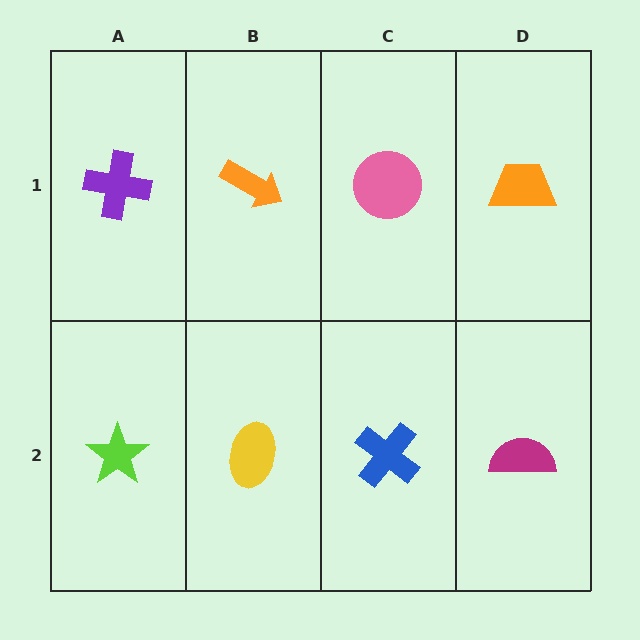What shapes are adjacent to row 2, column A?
A purple cross (row 1, column A), a yellow ellipse (row 2, column B).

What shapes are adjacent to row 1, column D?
A magenta semicircle (row 2, column D), a pink circle (row 1, column C).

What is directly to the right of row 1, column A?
An orange arrow.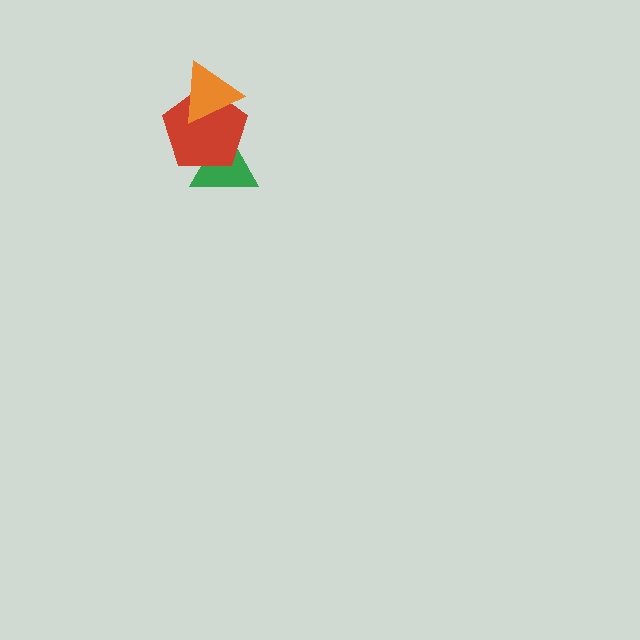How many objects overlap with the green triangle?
1 object overlaps with the green triangle.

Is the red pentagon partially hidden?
Yes, it is partially covered by another shape.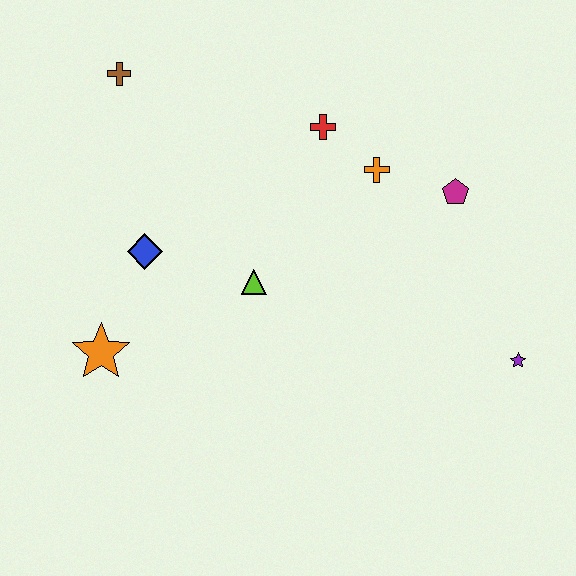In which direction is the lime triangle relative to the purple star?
The lime triangle is to the left of the purple star.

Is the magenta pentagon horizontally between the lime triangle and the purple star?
Yes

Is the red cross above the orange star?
Yes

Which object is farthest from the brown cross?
The purple star is farthest from the brown cross.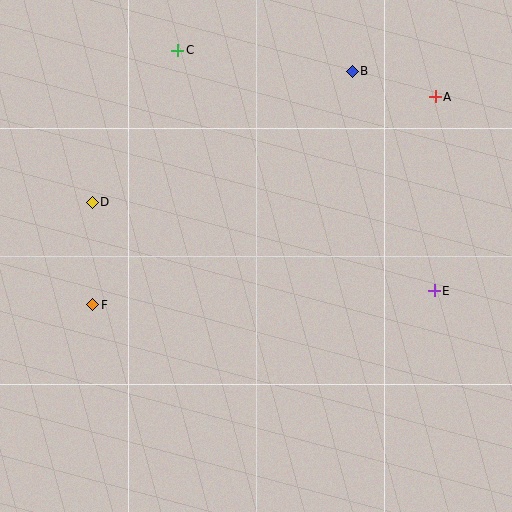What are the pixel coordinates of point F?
Point F is at (93, 305).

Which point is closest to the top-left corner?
Point C is closest to the top-left corner.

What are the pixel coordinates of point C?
Point C is at (178, 50).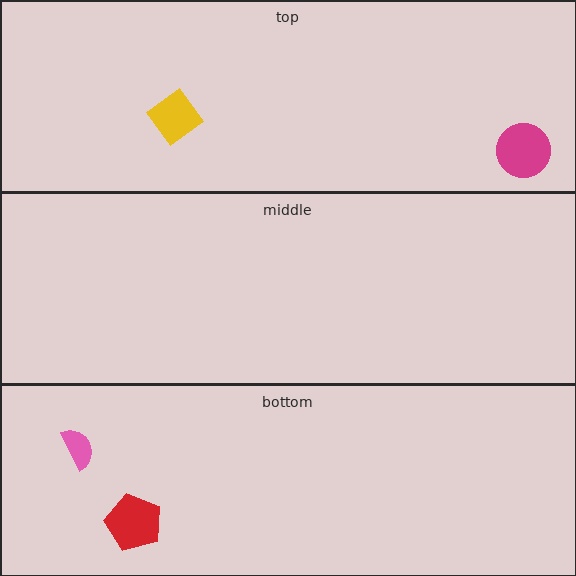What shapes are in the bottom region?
The red pentagon, the pink semicircle.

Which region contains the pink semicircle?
The bottom region.